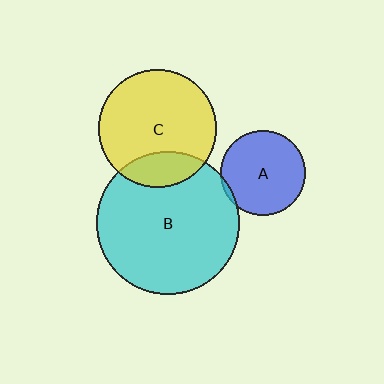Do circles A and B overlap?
Yes.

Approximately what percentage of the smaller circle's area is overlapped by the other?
Approximately 5%.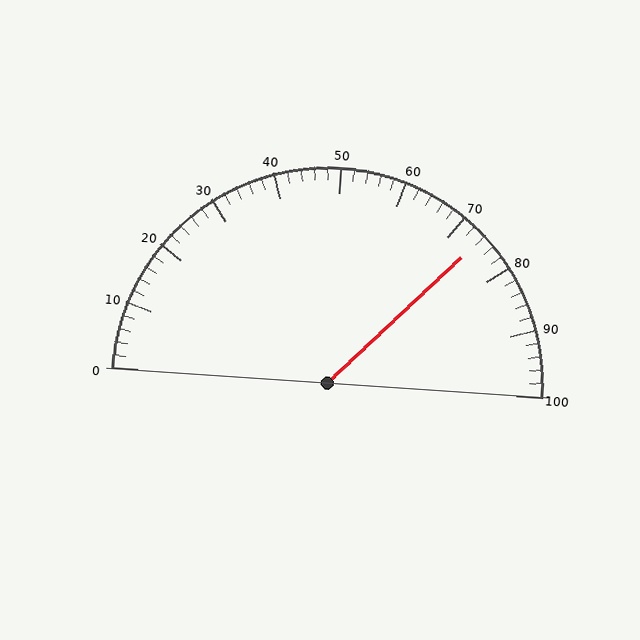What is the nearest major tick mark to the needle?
The nearest major tick mark is 70.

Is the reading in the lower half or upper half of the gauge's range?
The reading is in the upper half of the range (0 to 100).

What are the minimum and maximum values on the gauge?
The gauge ranges from 0 to 100.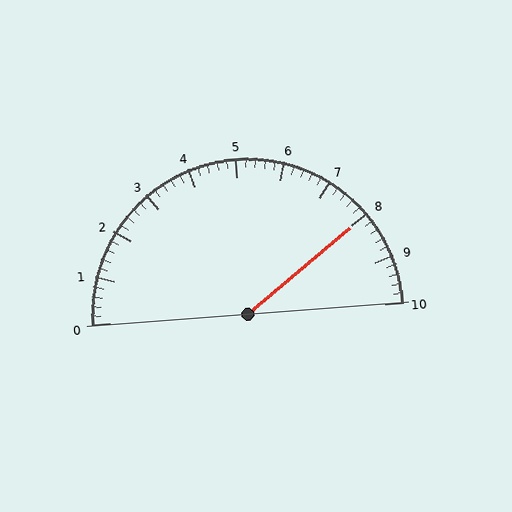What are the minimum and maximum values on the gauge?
The gauge ranges from 0 to 10.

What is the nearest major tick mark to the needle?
The nearest major tick mark is 8.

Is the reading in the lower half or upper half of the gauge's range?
The reading is in the upper half of the range (0 to 10).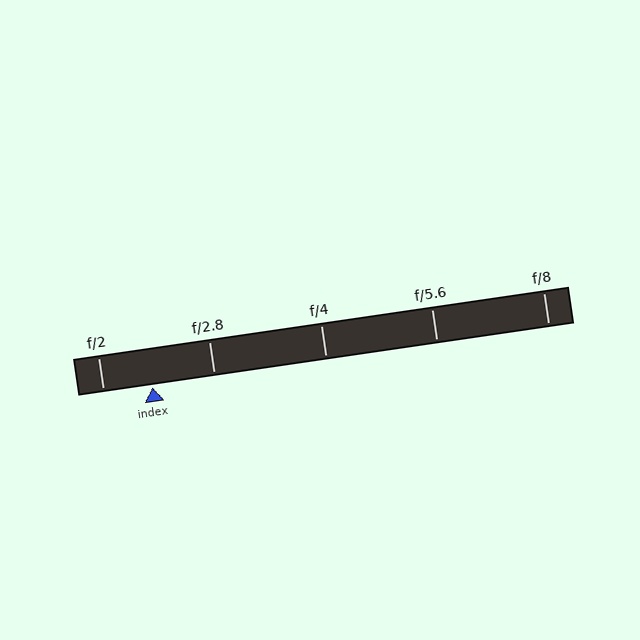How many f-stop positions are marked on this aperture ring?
There are 5 f-stop positions marked.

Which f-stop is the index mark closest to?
The index mark is closest to f/2.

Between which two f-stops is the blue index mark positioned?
The index mark is between f/2 and f/2.8.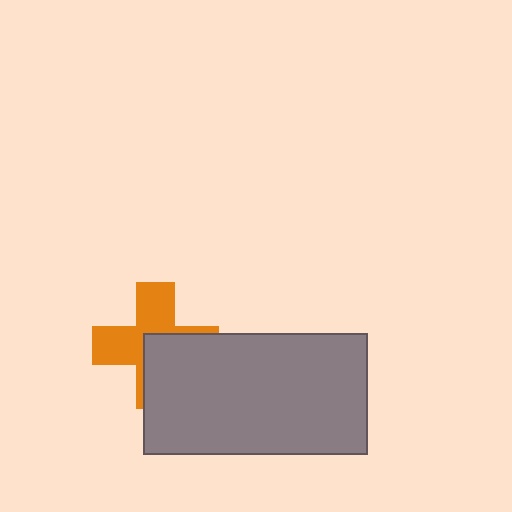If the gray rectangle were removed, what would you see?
You would see the complete orange cross.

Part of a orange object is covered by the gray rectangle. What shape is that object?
It is a cross.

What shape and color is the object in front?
The object in front is a gray rectangle.